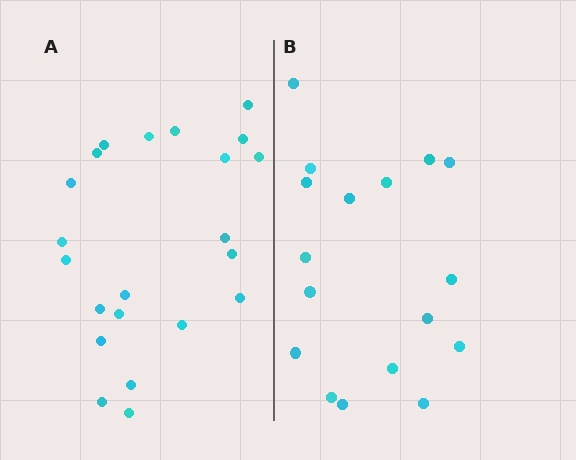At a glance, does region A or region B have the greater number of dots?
Region A (the left region) has more dots.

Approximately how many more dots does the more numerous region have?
Region A has about 5 more dots than region B.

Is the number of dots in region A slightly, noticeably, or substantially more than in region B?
Region A has noticeably more, but not dramatically so. The ratio is roughly 1.3 to 1.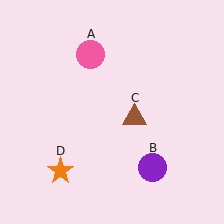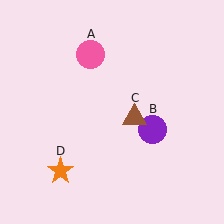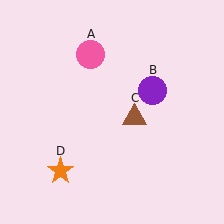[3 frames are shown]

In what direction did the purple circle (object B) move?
The purple circle (object B) moved up.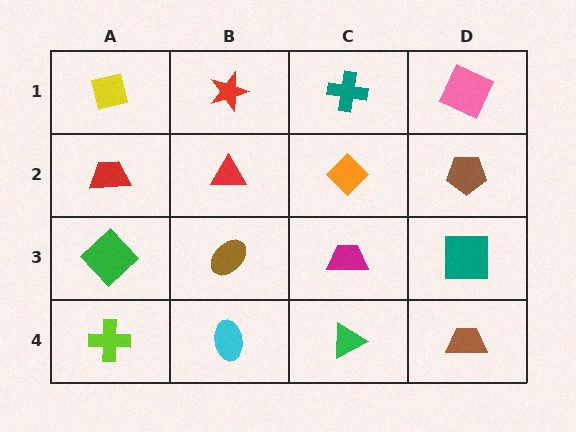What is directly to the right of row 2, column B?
An orange diamond.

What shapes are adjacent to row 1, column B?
A red triangle (row 2, column B), a yellow square (row 1, column A), a teal cross (row 1, column C).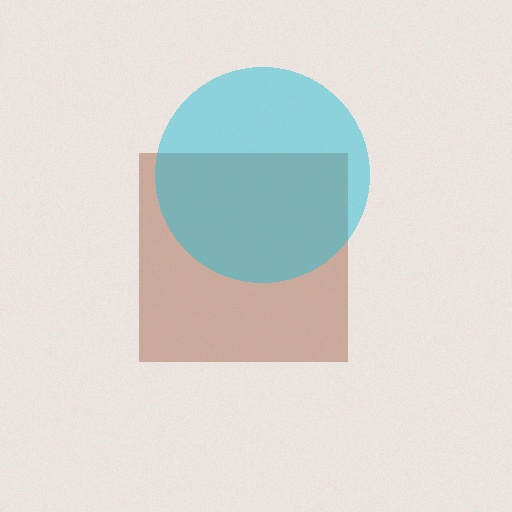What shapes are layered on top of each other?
The layered shapes are: a brown square, a cyan circle.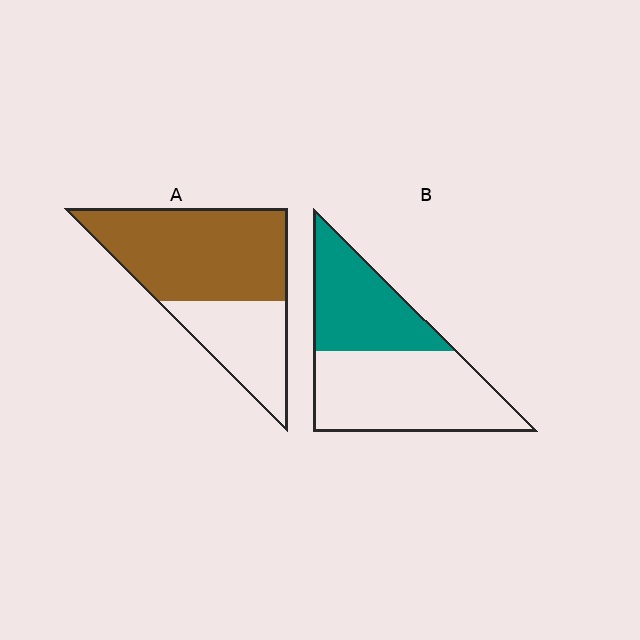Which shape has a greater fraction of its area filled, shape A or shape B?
Shape A.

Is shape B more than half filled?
No.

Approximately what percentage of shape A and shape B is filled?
A is approximately 65% and B is approximately 40%.